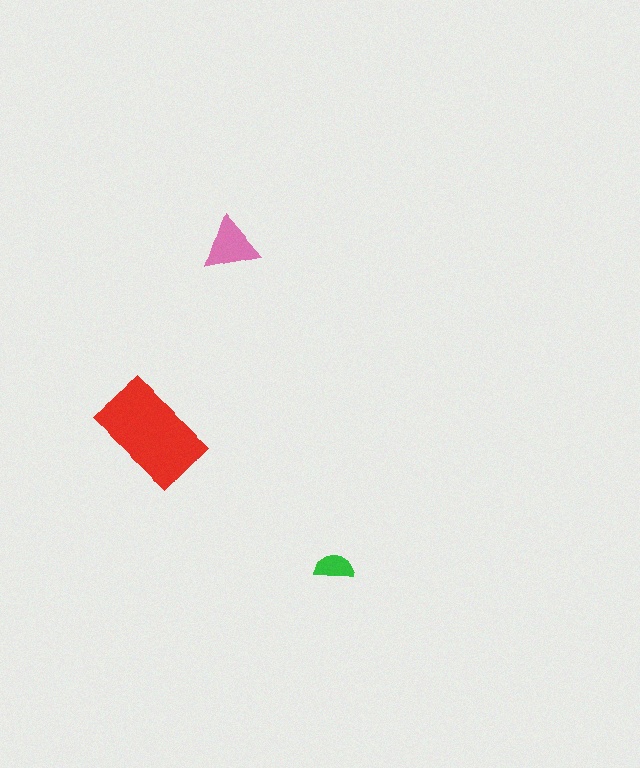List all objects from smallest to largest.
The green semicircle, the pink triangle, the red rectangle.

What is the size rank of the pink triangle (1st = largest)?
2nd.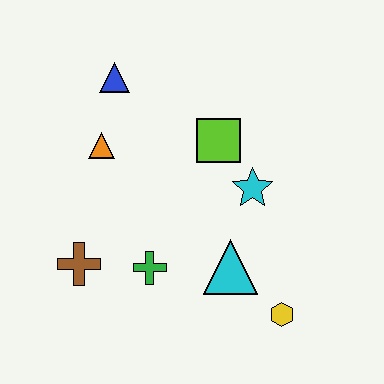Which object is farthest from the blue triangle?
The yellow hexagon is farthest from the blue triangle.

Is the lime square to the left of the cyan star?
Yes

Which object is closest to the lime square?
The cyan star is closest to the lime square.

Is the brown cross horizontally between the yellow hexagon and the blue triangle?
No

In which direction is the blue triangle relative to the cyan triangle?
The blue triangle is above the cyan triangle.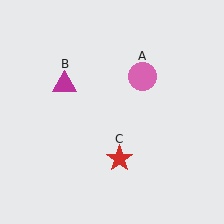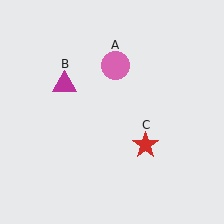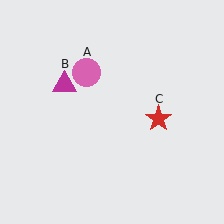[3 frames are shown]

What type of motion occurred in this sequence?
The pink circle (object A), red star (object C) rotated counterclockwise around the center of the scene.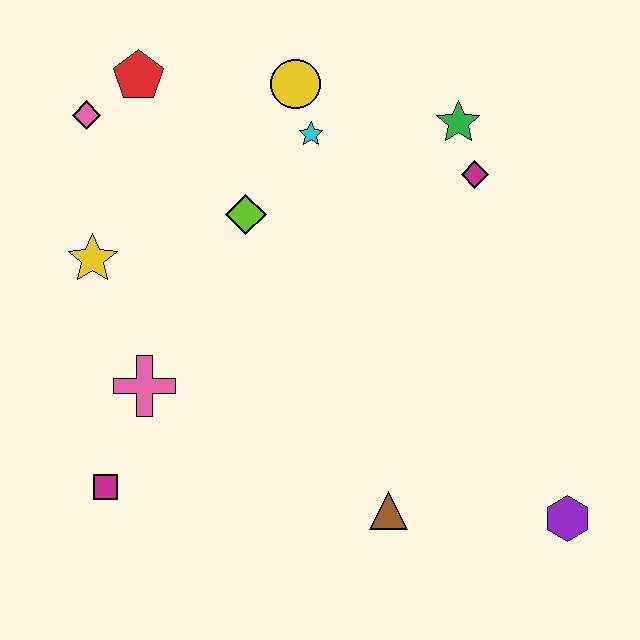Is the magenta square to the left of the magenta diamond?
Yes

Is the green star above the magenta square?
Yes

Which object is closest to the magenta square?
The pink cross is closest to the magenta square.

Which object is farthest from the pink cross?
The purple hexagon is farthest from the pink cross.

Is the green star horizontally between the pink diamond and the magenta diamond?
Yes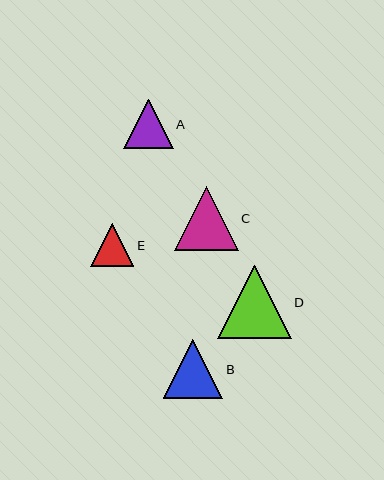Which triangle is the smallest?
Triangle E is the smallest with a size of approximately 43 pixels.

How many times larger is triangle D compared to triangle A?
Triangle D is approximately 1.5 times the size of triangle A.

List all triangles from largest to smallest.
From largest to smallest: D, C, B, A, E.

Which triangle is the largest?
Triangle D is the largest with a size of approximately 73 pixels.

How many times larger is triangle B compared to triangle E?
Triangle B is approximately 1.4 times the size of triangle E.